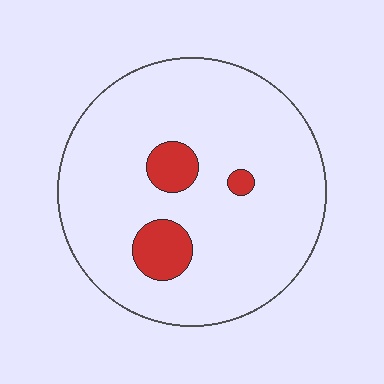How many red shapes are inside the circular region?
3.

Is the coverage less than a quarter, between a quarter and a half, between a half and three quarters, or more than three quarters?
Less than a quarter.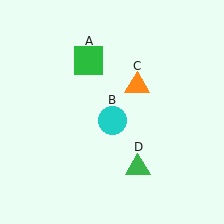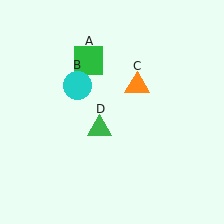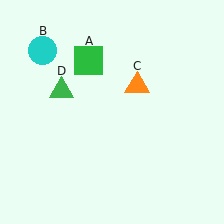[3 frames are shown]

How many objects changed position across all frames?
2 objects changed position: cyan circle (object B), green triangle (object D).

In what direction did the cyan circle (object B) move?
The cyan circle (object B) moved up and to the left.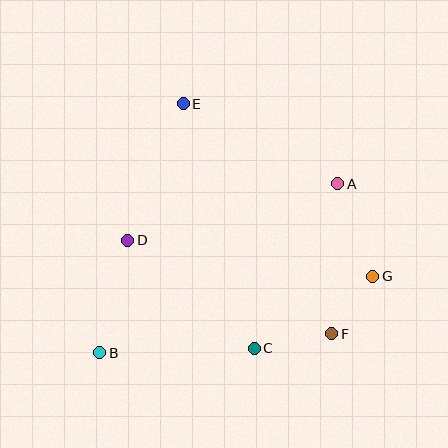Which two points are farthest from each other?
Points A and B are farthest from each other.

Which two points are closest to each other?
Points F and G are closest to each other.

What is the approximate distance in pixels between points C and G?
The distance between C and G is approximately 139 pixels.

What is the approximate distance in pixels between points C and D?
The distance between C and D is approximately 166 pixels.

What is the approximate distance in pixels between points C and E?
The distance between C and E is approximately 255 pixels.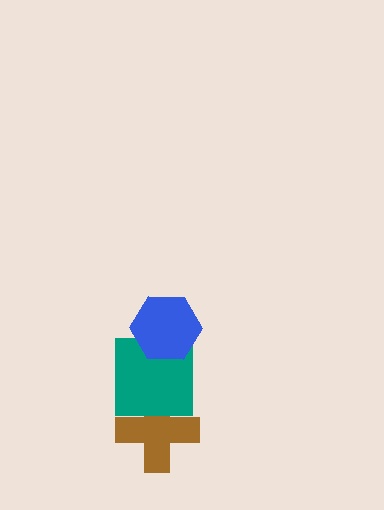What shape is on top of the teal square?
The blue hexagon is on top of the teal square.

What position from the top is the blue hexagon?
The blue hexagon is 1st from the top.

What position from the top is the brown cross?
The brown cross is 3rd from the top.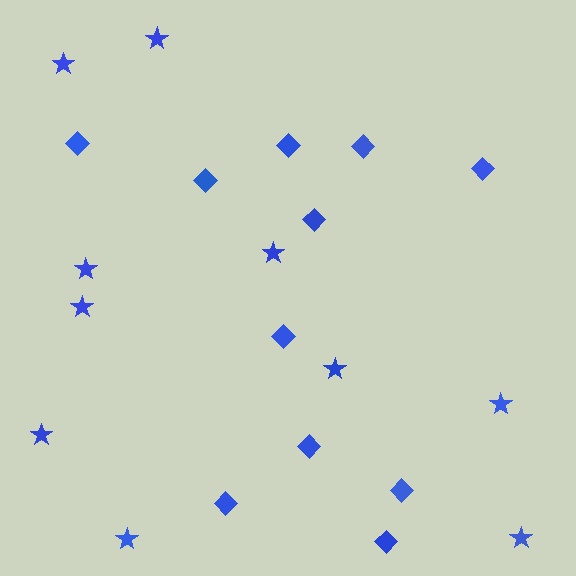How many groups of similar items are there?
There are 2 groups: one group of stars (10) and one group of diamonds (11).